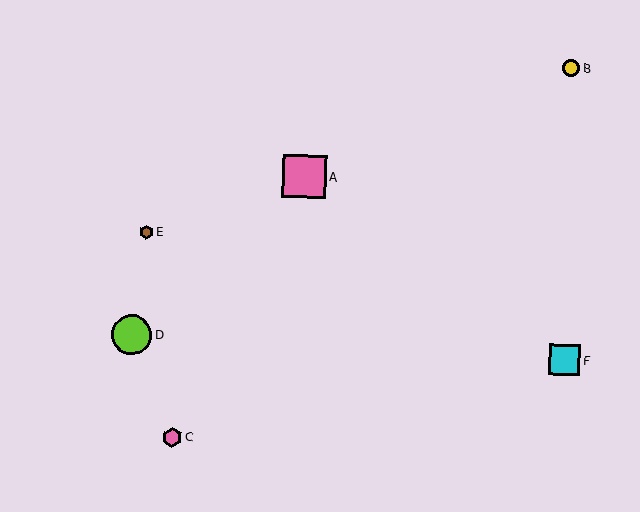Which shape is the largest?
The pink square (labeled A) is the largest.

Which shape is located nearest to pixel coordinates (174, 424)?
The pink hexagon (labeled C) at (172, 437) is nearest to that location.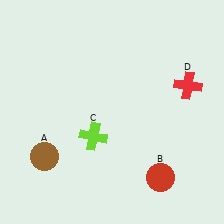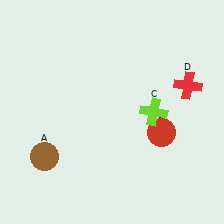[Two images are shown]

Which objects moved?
The objects that moved are: the red circle (B), the lime cross (C).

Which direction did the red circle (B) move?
The red circle (B) moved up.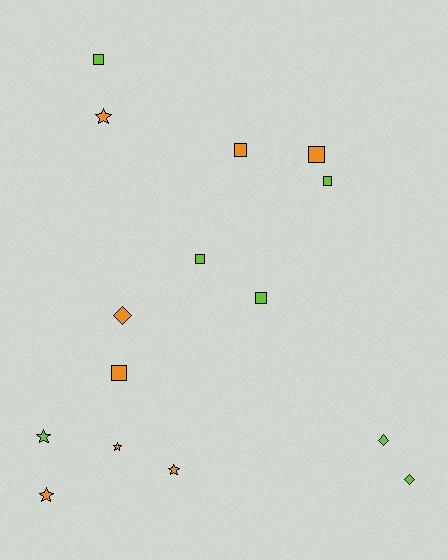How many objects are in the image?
There are 15 objects.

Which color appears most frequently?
Orange, with 8 objects.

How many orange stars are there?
There are 4 orange stars.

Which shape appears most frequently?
Square, with 7 objects.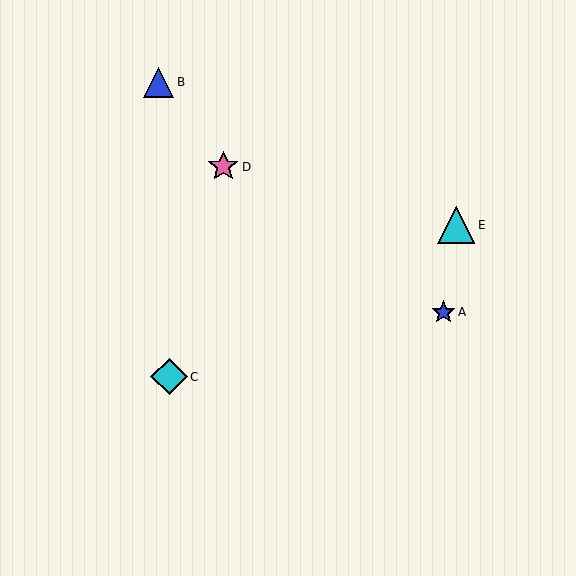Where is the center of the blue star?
The center of the blue star is at (443, 312).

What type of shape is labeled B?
Shape B is a blue triangle.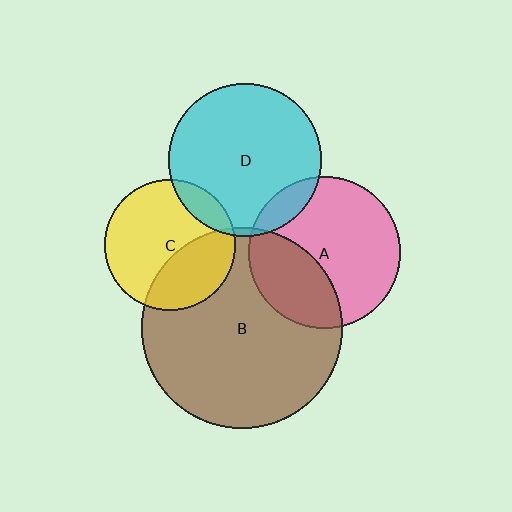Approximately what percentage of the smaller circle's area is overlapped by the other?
Approximately 10%.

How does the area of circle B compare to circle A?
Approximately 1.8 times.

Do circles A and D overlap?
Yes.